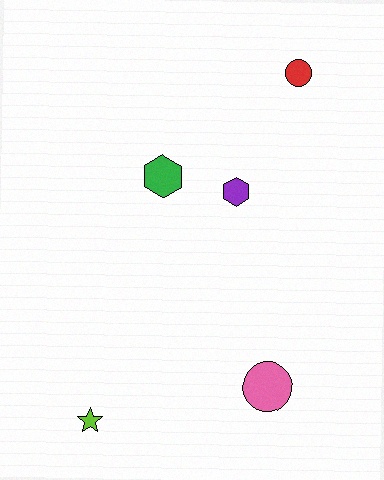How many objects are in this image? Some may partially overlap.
There are 5 objects.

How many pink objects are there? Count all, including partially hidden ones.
There is 1 pink object.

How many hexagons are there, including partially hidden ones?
There are 2 hexagons.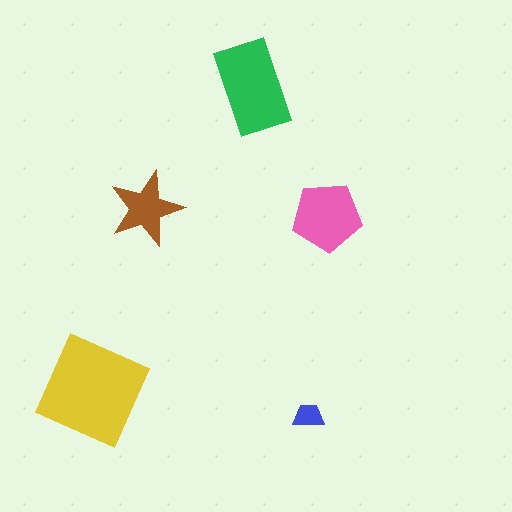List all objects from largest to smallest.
The yellow square, the green rectangle, the pink pentagon, the brown star, the blue trapezoid.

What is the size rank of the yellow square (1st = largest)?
1st.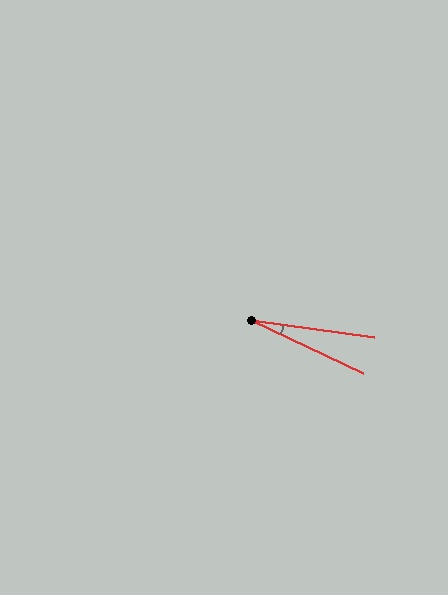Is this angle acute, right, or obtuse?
It is acute.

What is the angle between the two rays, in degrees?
Approximately 17 degrees.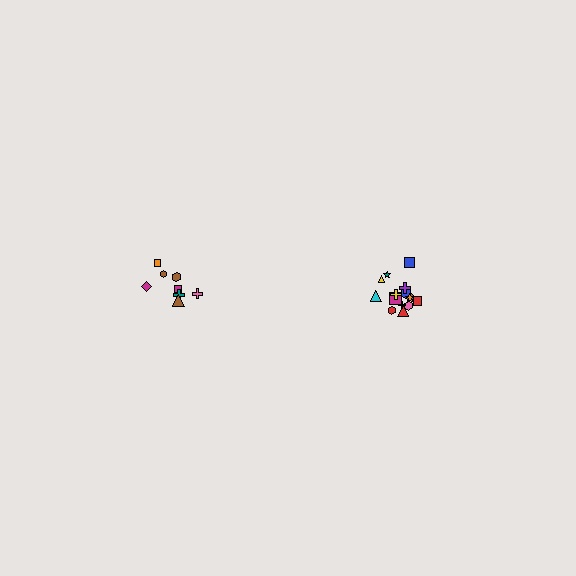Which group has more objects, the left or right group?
The right group.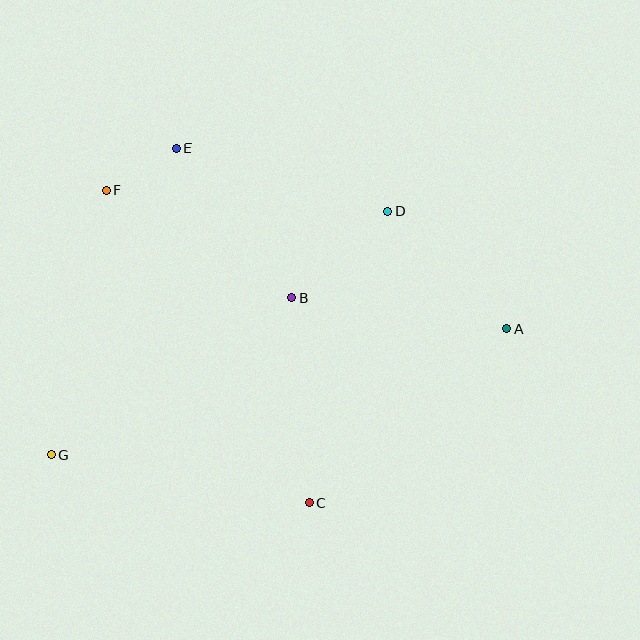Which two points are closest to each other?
Points E and F are closest to each other.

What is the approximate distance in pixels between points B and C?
The distance between B and C is approximately 206 pixels.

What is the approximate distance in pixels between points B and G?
The distance between B and G is approximately 288 pixels.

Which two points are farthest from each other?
Points A and G are farthest from each other.